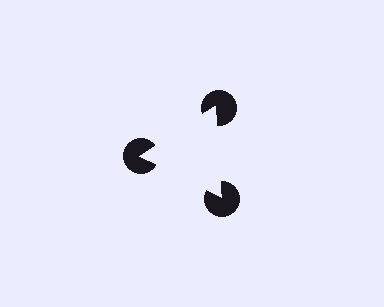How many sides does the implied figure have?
3 sides.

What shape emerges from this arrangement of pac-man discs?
An illusory triangle — its edges are inferred from the aligned wedge cuts in the pac-man discs, not physically drawn.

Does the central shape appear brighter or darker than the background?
It typically appears slightly brighter than the background, even though no actual brightness change is drawn.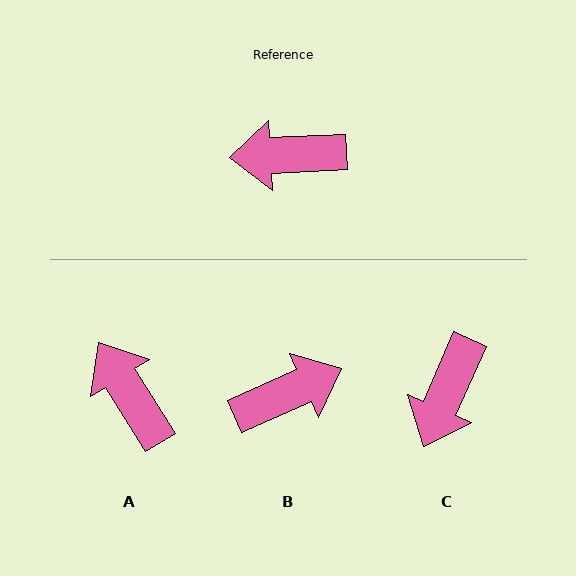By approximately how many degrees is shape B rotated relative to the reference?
Approximately 159 degrees clockwise.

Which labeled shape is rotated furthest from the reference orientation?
B, about 159 degrees away.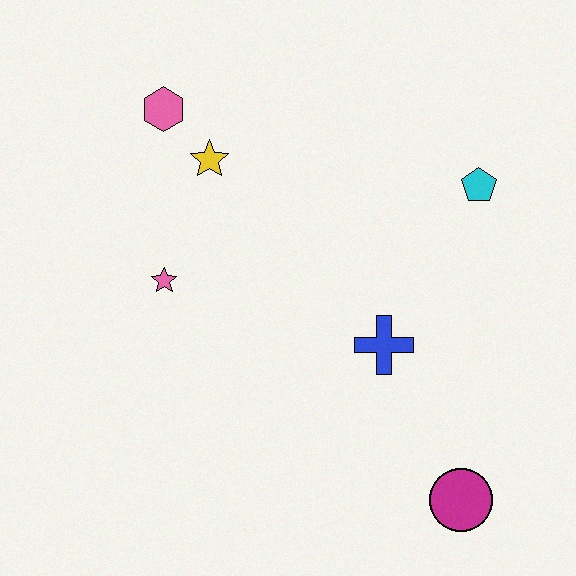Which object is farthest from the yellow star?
The magenta circle is farthest from the yellow star.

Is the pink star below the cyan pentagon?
Yes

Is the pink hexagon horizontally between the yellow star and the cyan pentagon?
No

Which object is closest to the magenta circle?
The blue cross is closest to the magenta circle.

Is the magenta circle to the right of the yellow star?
Yes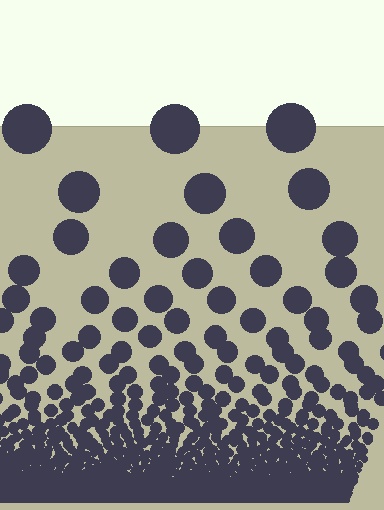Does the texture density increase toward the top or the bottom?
Density increases toward the bottom.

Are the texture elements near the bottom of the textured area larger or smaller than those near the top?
Smaller. The gradient is inverted — elements near the bottom are smaller and denser.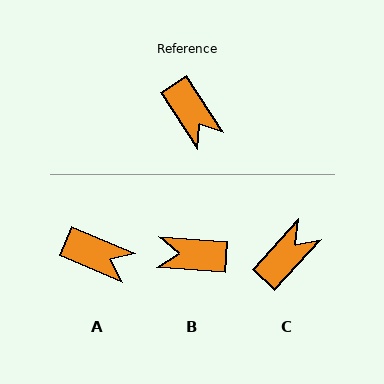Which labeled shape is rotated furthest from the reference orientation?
B, about 127 degrees away.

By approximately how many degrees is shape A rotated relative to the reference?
Approximately 34 degrees counter-clockwise.